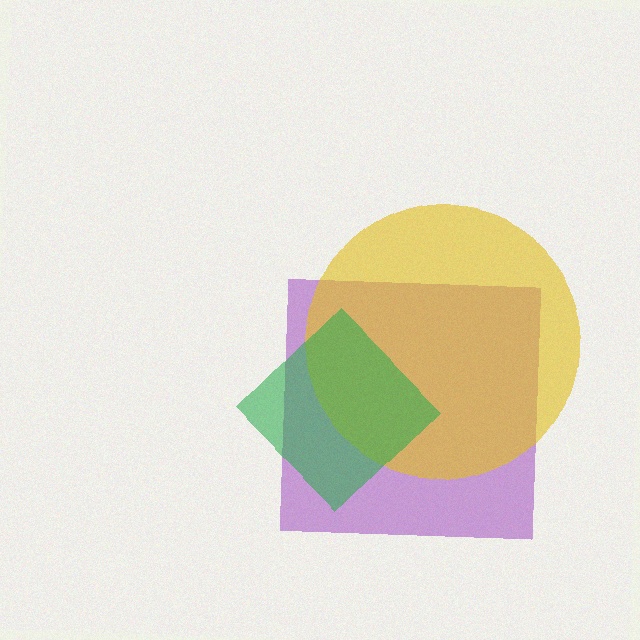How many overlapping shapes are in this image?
There are 3 overlapping shapes in the image.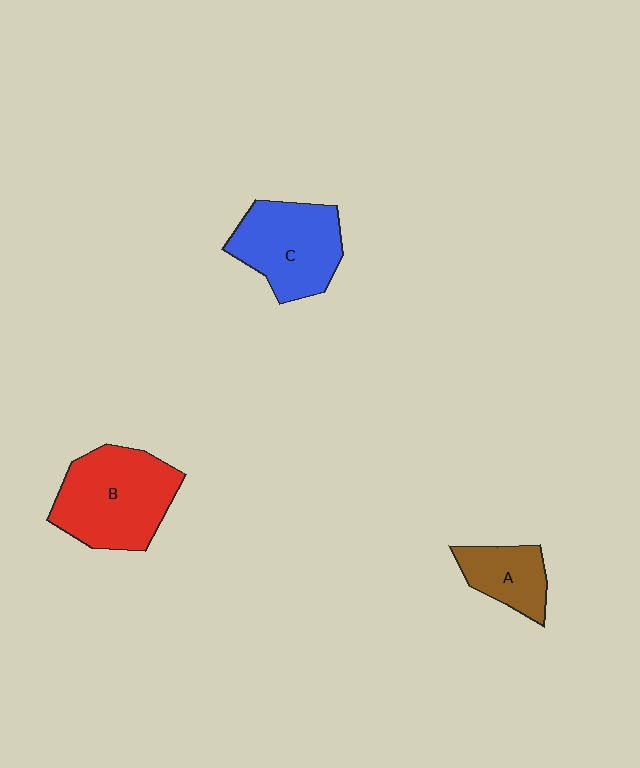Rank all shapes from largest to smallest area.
From largest to smallest: B (red), C (blue), A (brown).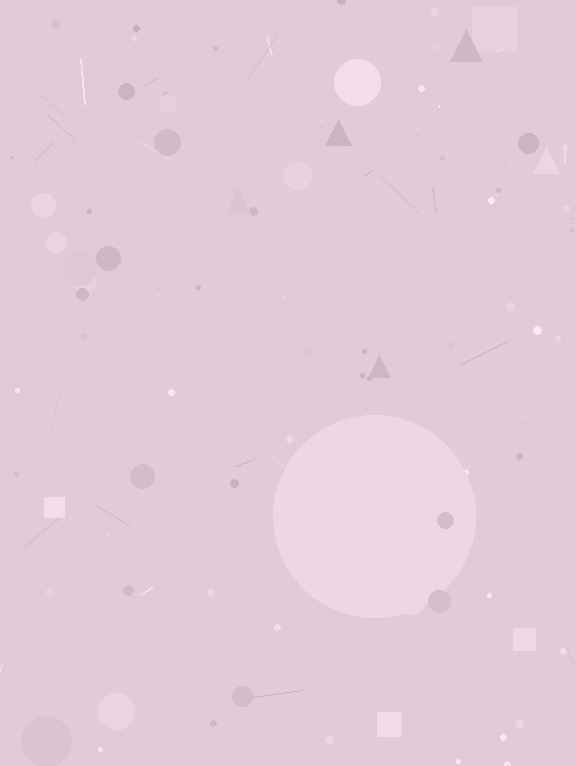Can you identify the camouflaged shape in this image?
The camouflaged shape is a circle.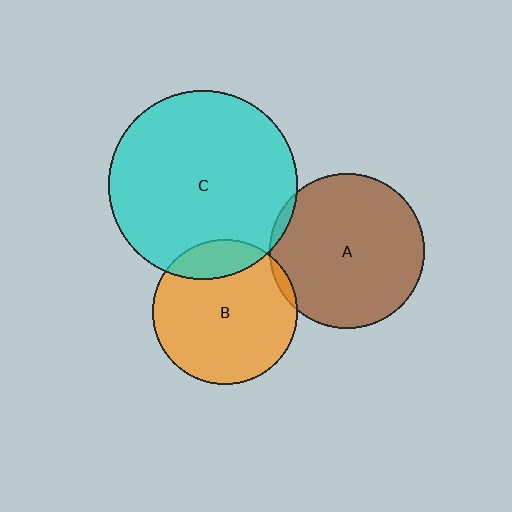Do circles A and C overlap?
Yes.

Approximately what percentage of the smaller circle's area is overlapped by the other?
Approximately 5%.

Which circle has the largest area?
Circle C (cyan).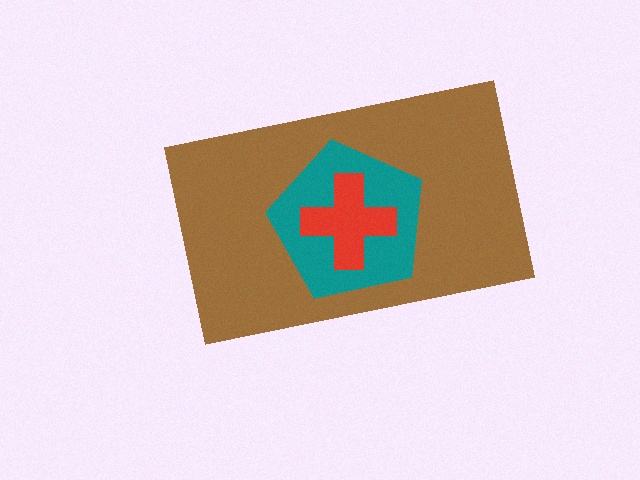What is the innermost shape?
The red cross.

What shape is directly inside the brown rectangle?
The teal pentagon.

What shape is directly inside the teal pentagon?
The red cross.